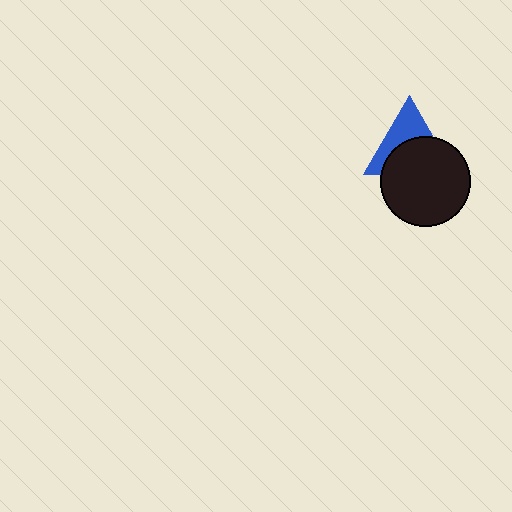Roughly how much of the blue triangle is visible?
A small part of it is visible (roughly 45%).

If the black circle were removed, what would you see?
You would see the complete blue triangle.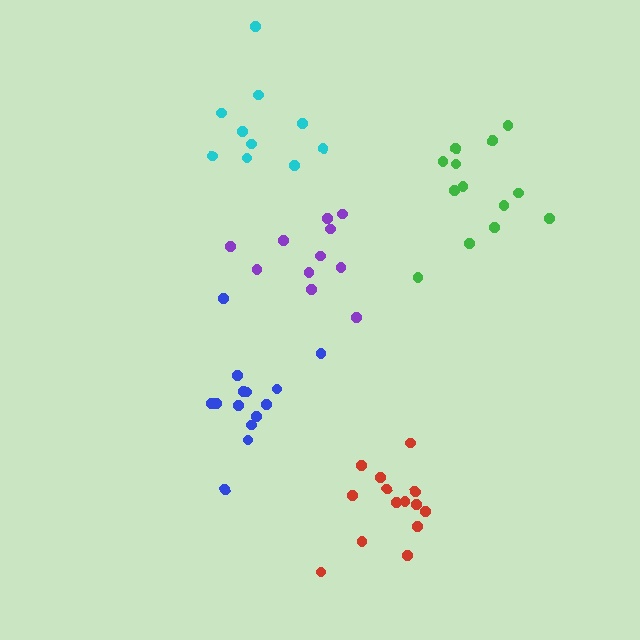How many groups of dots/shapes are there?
There are 5 groups.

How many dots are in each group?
Group 1: 14 dots, Group 2: 13 dots, Group 3: 14 dots, Group 4: 10 dots, Group 5: 11 dots (62 total).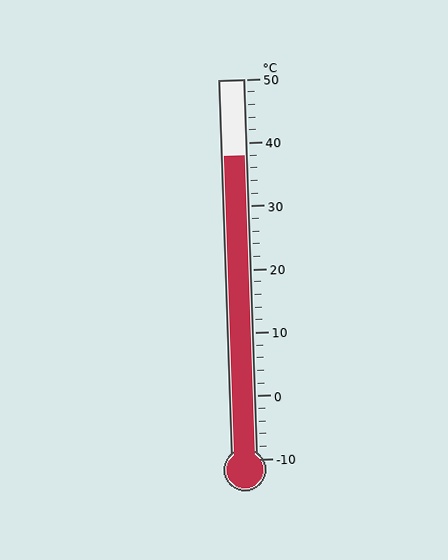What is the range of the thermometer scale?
The thermometer scale ranges from -10°C to 50°C.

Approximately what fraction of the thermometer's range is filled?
The thermometer is filled to approximately 80% of its range.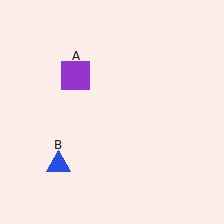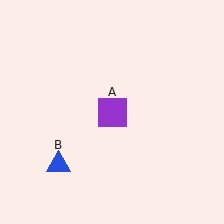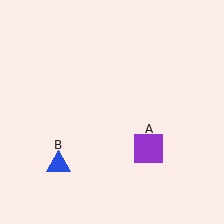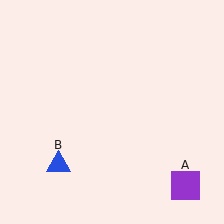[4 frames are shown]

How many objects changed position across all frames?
1 object changed position: purple square (object A).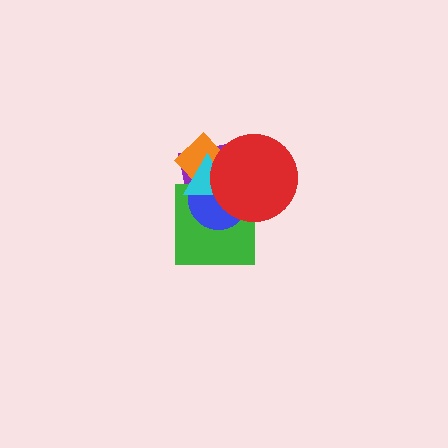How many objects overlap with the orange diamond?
4 objects overlap with the orange diamond.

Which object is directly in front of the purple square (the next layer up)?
The green square is directly in front of the purple square.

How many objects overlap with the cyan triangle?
5 objects overlap with the cyan triangle.